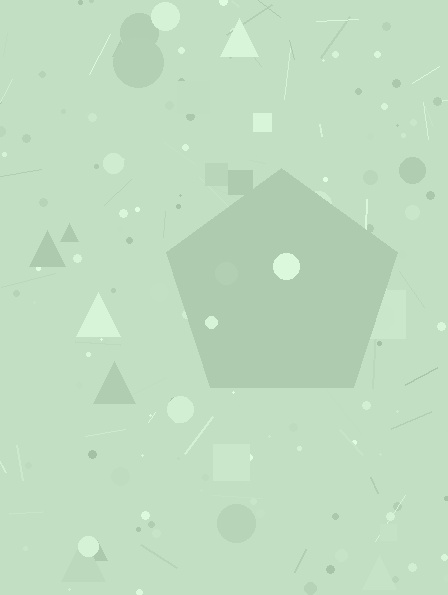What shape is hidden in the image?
A pentagon is hidden in the image.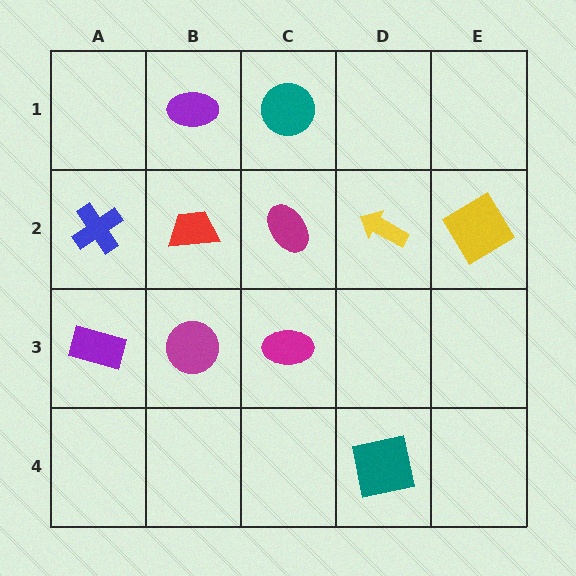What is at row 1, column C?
A teal circle.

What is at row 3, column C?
A magenta ellipse.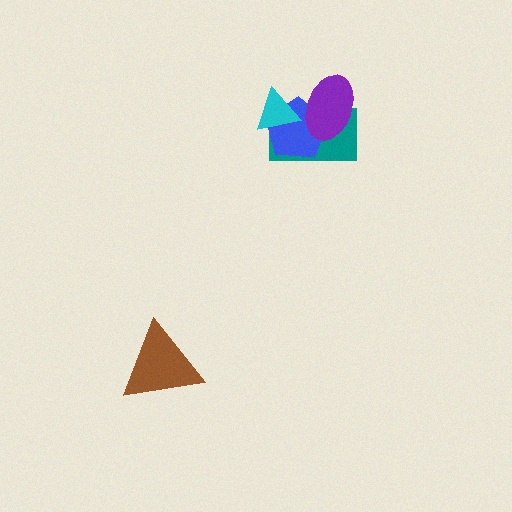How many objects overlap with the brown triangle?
0 objects overlap with the brown triangle.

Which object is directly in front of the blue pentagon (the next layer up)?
The cyan triangle is directly in front of the blue pentagon.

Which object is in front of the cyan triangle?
The purple ellipse is in front of the cyan triangle.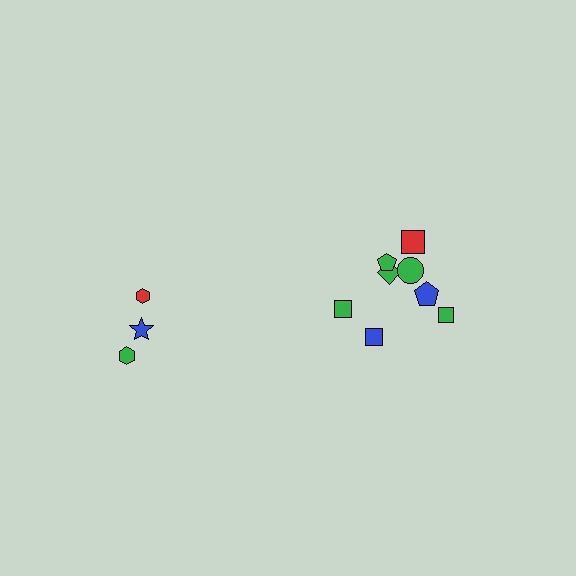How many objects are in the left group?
There are 3 objects.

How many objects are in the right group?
There are 8 objects.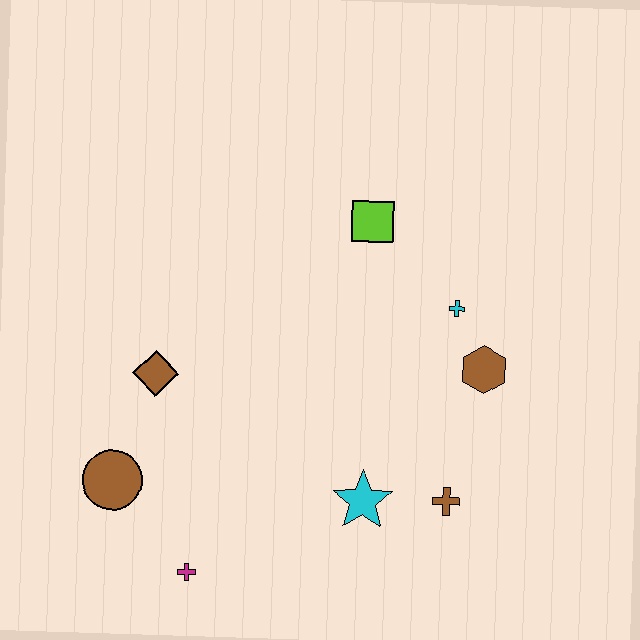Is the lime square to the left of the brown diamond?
No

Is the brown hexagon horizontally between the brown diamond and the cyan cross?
No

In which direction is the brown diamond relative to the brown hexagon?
The brown diamond is to the left of the brown hexagon.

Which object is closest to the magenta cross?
The brown circle is closest to the magenta cross.